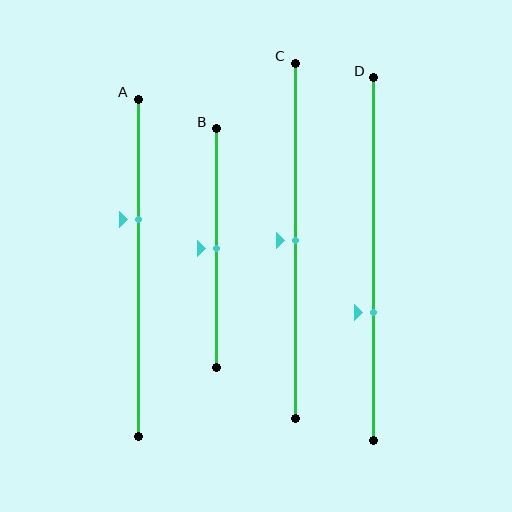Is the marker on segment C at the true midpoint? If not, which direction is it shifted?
Yes, the marker on segment C is at the true midpoint.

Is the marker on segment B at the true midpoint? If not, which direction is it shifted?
Yes, the marker on segment B is at the true midpoint.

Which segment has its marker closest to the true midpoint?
Segment B has its marker closest to the true midpoint.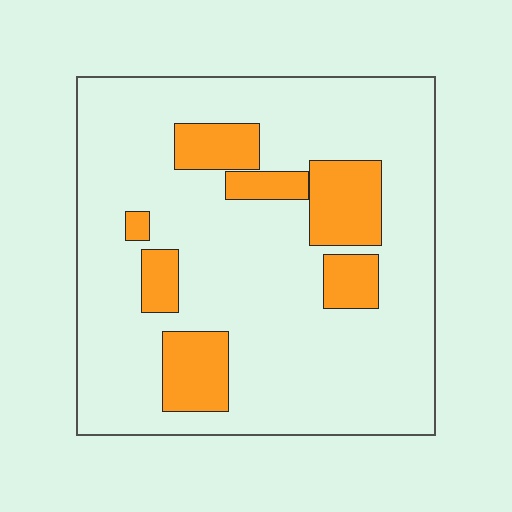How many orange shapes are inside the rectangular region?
7.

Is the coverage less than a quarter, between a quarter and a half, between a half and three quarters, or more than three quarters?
Less than a quarter.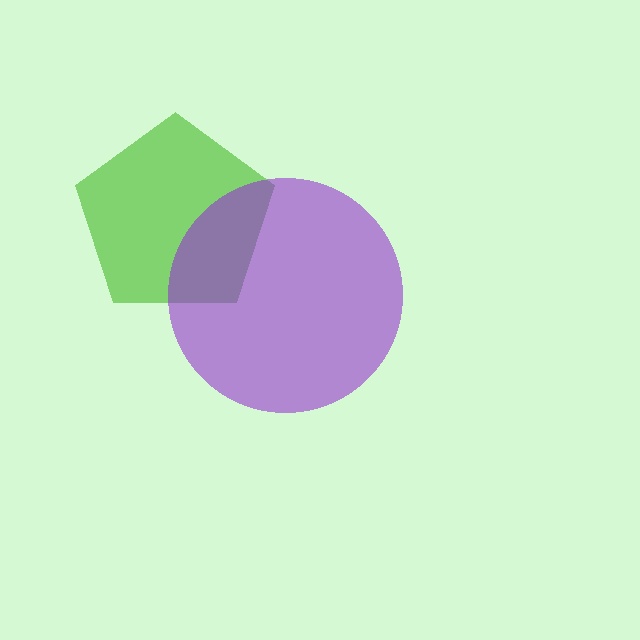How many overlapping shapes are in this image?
There are 2 overlapping shapes in the image.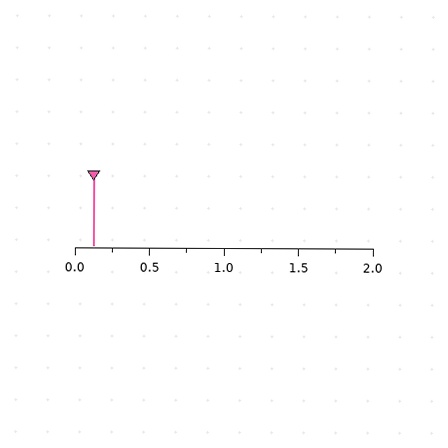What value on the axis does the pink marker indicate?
The marker indicates approximately 0.12.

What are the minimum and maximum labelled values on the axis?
The axis runs from 0.0 to 2.0.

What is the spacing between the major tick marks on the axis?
The major ticks are spaced 0.5 apart.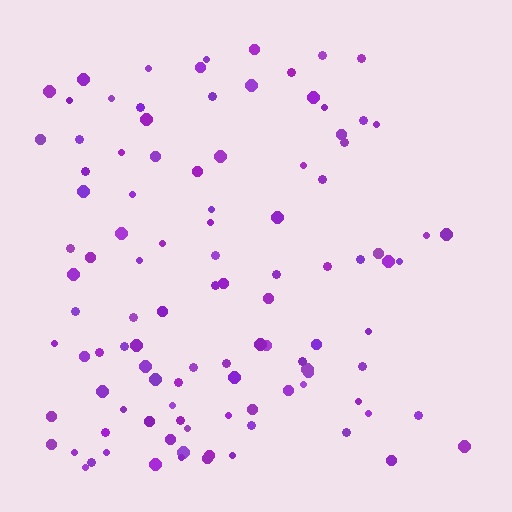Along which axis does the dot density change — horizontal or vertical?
Horizontal.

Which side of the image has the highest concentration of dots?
The left.